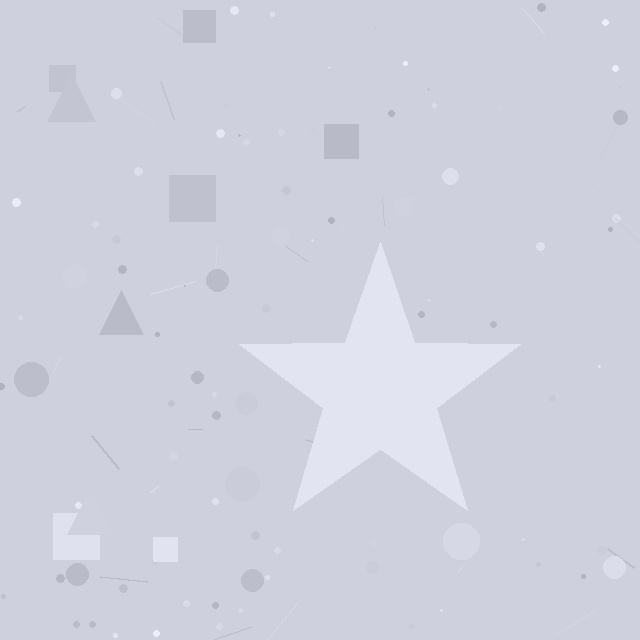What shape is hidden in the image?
A star is hidden in the image.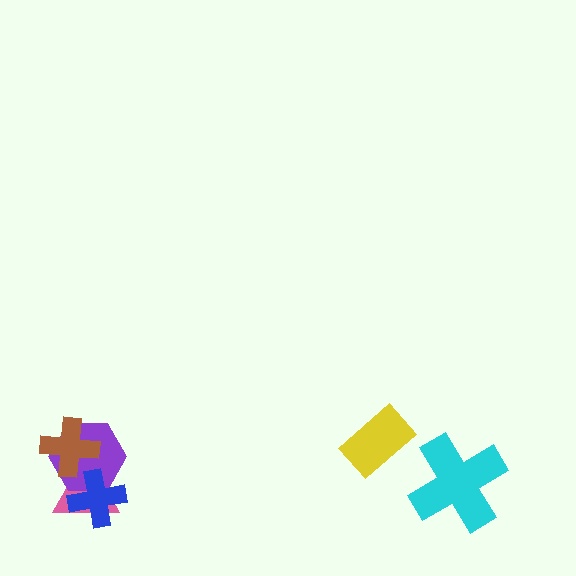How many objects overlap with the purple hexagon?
3 objects overlap with the purple hexagon.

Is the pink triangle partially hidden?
Yes, it is partially covered by another shape.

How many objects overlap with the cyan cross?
0 objects overlap with the cyan cross.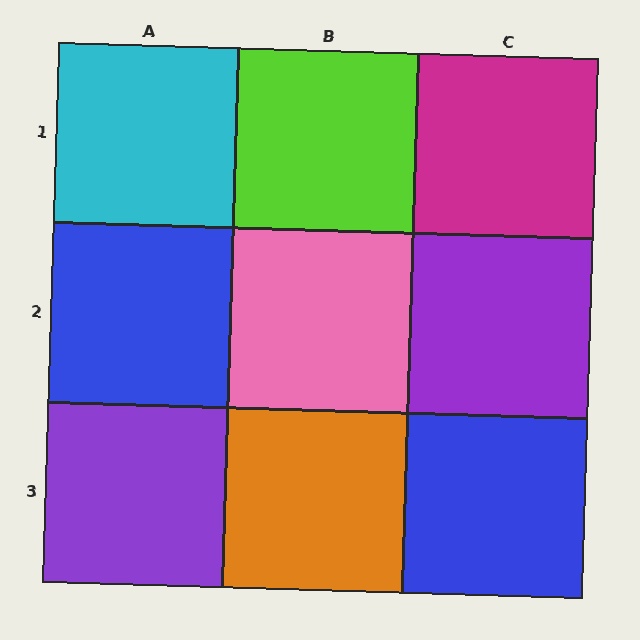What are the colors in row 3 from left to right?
Purple, orange, blue.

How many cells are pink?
1 cell is pink.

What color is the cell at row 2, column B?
Pink.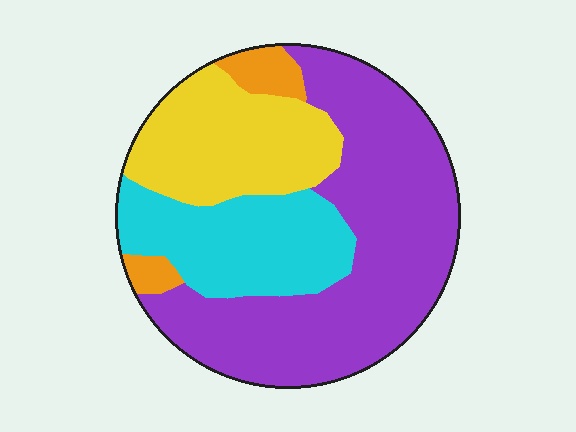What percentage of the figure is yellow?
Yellow takes up about one fifth (1/5) of the figure.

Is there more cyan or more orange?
Cyan.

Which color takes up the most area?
Purple, at roughly 50%.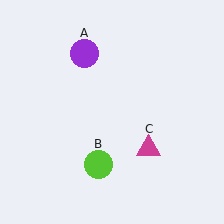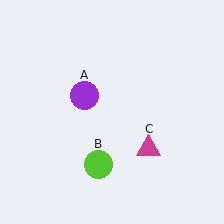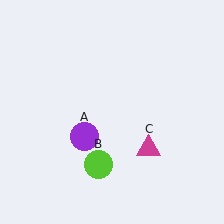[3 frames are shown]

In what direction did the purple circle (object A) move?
The purple circle (object A) moved down.